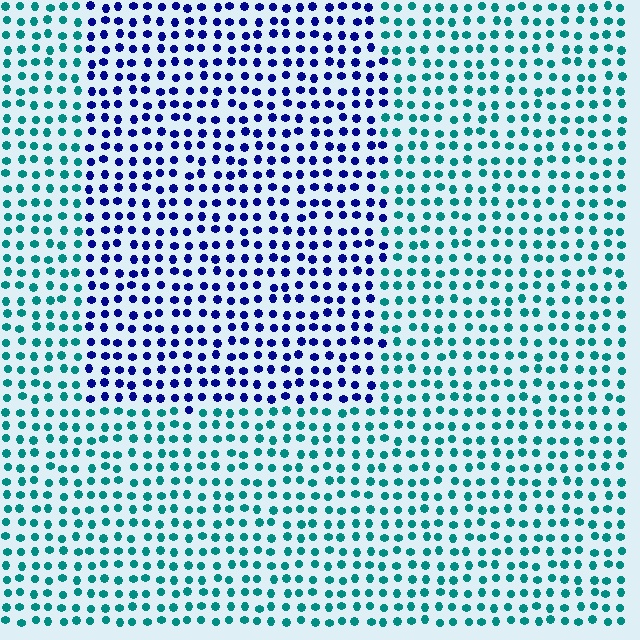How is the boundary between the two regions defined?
The boundary is defined purely by a slight shift in hue (about 63 degrees). Spacing, size, and orientation are identical on both sides.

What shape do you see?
I see a rectangle.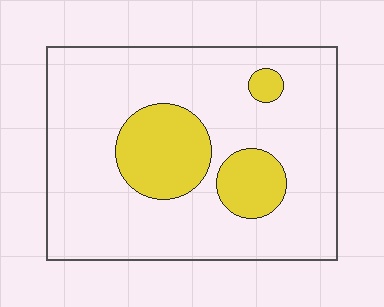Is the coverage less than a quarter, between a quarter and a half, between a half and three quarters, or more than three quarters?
Less than a quarter.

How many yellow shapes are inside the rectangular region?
3.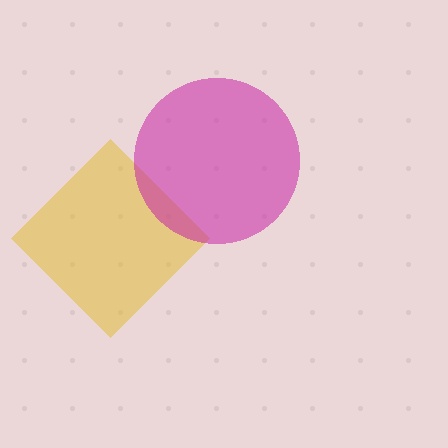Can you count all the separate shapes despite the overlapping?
Yes, there are 2 separate shapes.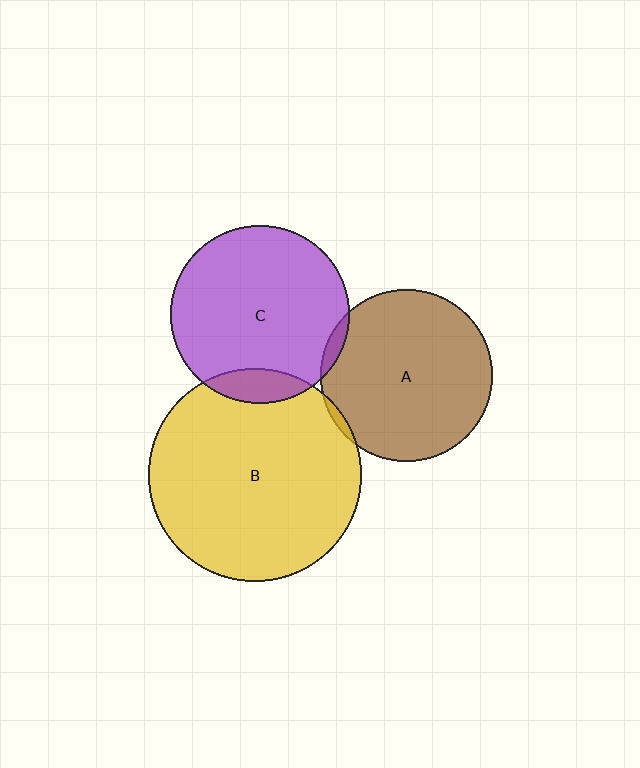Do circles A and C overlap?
Yes.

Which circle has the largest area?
Circle B (yellow).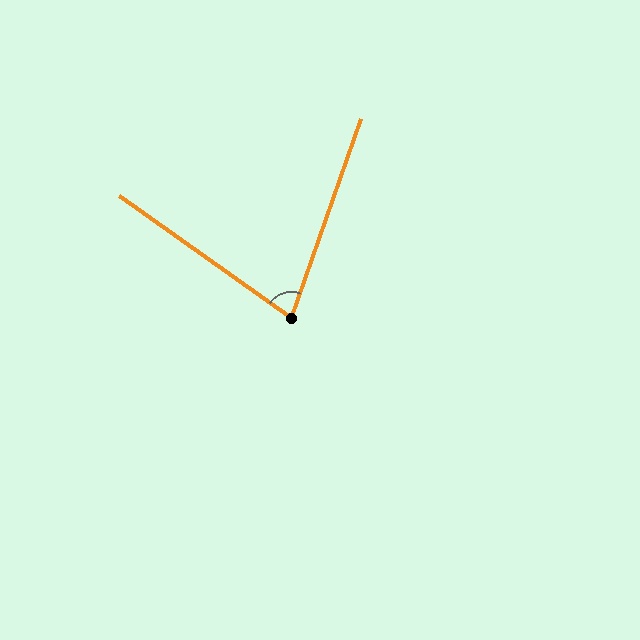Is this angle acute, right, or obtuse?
It is acute.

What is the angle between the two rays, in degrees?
Approximately 74 degrees.